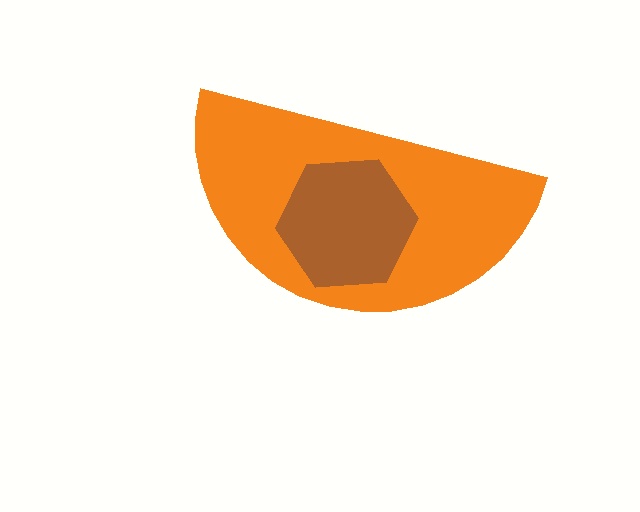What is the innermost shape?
The brown hexagon.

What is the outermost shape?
The orange semicircle.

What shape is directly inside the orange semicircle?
The brown hexagon.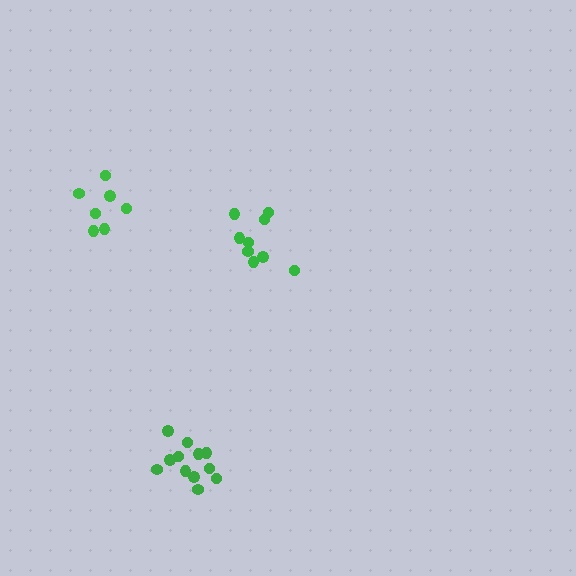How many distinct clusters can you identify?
There are 3 distinct clusters.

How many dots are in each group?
Group 1: 9 dots, Group 2: 7 dots, Group 3: 12 dots (28 total).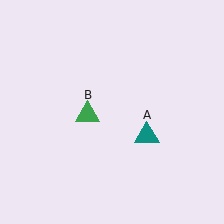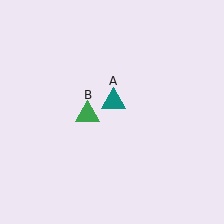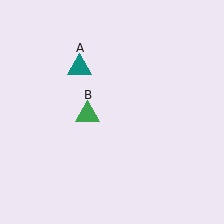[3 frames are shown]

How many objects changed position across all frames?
1 object changed position: teal triangle (object A).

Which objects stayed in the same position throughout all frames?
Green triangle (object B) remained stationary.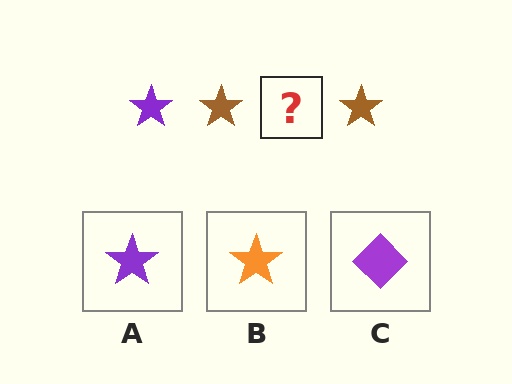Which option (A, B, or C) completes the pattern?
A.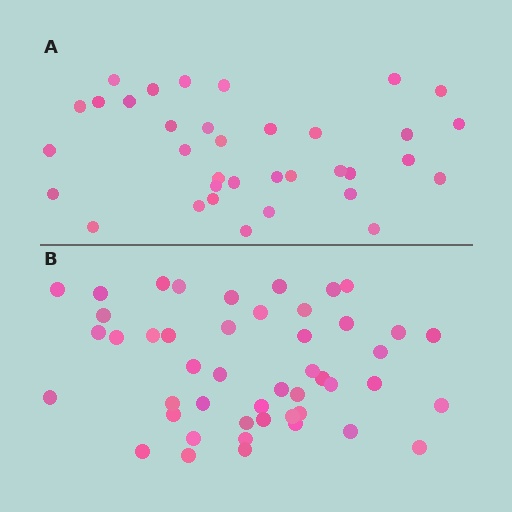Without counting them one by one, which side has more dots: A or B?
Region B (the bottom region) has more dots.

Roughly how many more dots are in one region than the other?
Region B has roughly 12 or so more dots than region A.